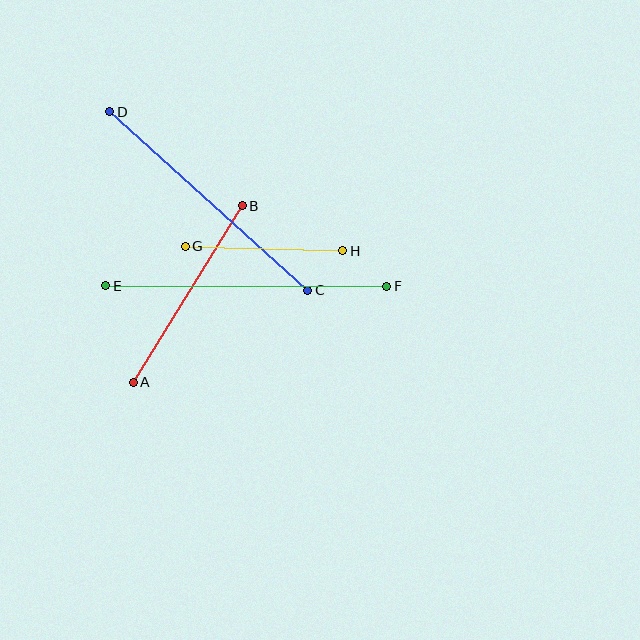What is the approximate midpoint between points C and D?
The midpoint is at approximately (209, 201) pixels.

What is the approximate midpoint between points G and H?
The midpoint is at approximately (264, 249) pixels.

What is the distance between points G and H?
The distance is approximately 158 pixels.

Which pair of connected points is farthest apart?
Points E and F are farthest apart.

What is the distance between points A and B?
The distance is approximately 208 pixels.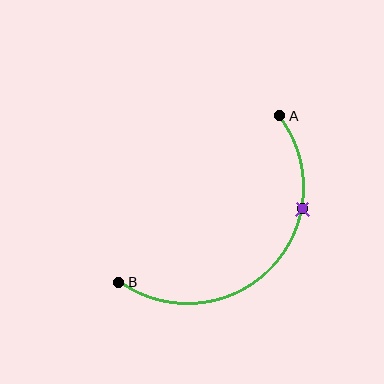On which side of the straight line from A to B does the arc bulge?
The arc bulges below and to the right of the straight line connecting A and B.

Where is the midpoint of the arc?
The arc midpoint is the point on the curve farthest from the straight line joining A and B. It sits below and to the right of that line.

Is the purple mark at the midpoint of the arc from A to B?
No. The purple mark lies on the arc but is closer to endpoint A. The arc midpoint would be at the point on the curve equidistant along the arc from both A and B.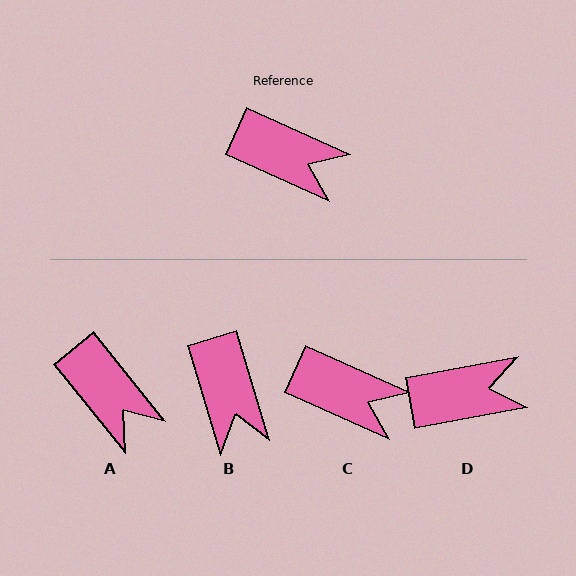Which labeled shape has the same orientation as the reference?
C.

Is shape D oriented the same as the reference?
No, it is off by about 35 degrees.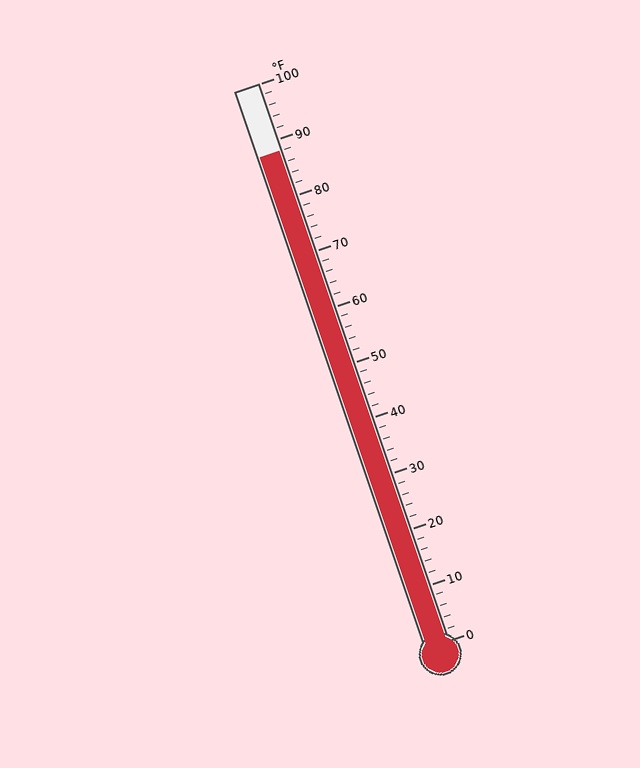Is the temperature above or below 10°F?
The temperature is above 10°F.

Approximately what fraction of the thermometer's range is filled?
The thermometer is filled to approximately 90% of its range.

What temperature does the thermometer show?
The thermometer shows approximately 88°F.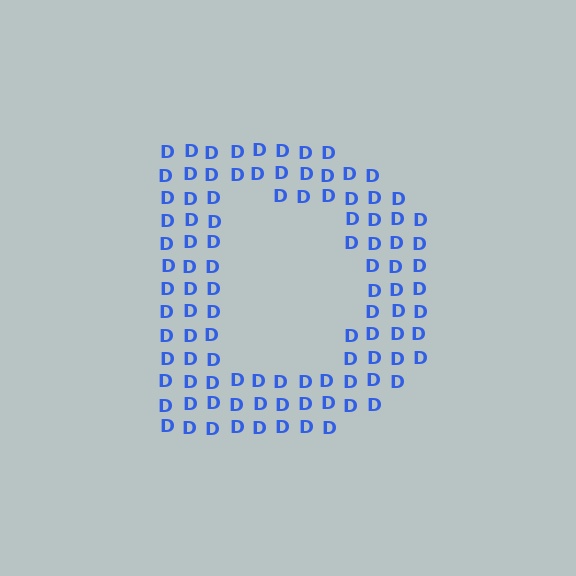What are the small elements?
The small elements are letter D's.